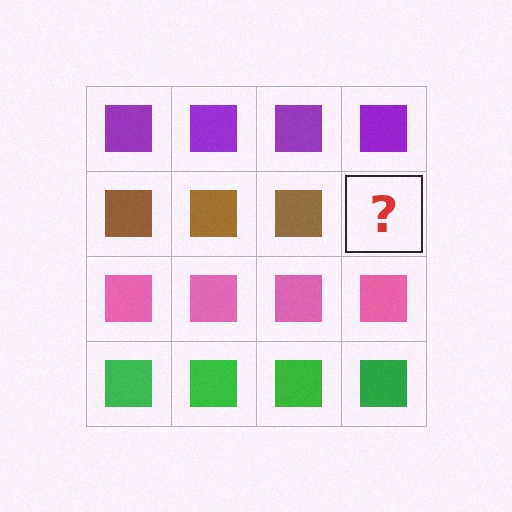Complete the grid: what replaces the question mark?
The question mark should be replaced with a brown square.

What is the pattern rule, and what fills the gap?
The rule is that each row has a consistent color. The gap should be filled with a brown square.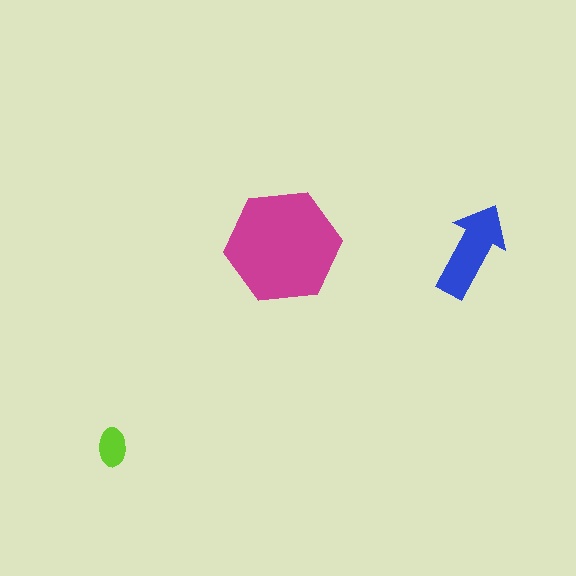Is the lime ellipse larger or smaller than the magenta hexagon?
Smaller.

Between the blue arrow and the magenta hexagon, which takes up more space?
The magenta hexagon.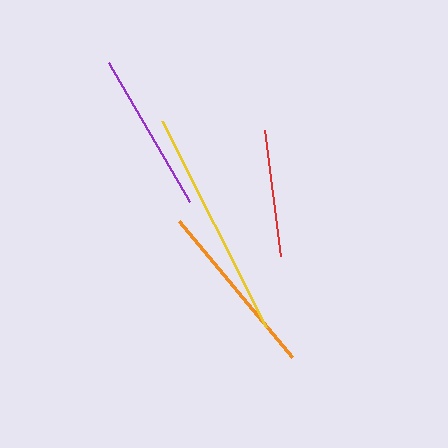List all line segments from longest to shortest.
From longest to shortest: yellow, orange, purple, red.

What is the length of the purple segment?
The purple segment is approximately 161 pixels long.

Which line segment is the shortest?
The red line is the shortest at approximately 126 pixels.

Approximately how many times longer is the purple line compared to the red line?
The purple line is approximately 1.3 times the length of the red line.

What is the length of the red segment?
The red segment is approximately 126 pixels long.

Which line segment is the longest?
The yellow line is the longest at approximately 231 pixels.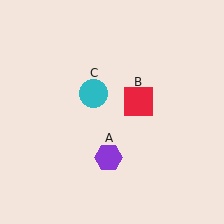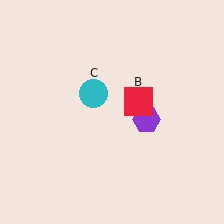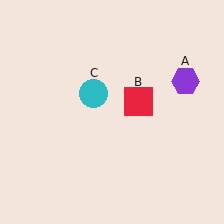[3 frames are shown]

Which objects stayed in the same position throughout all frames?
Red square (object B) and cyan circle (object C) remained stationary.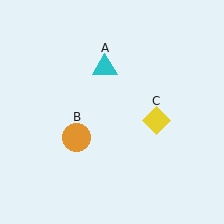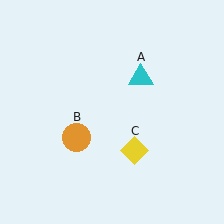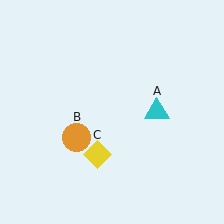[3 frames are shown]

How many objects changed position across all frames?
2 objects changed position: cyan triangle (object A), yellow diamond (object C).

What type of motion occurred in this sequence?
The cyan triangle (object A), yellow diamond (object C) rotated clockwise around the center of the scene.